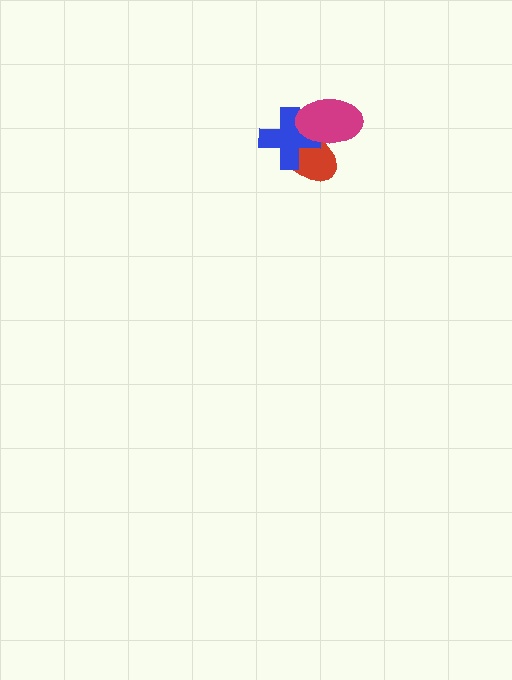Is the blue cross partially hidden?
Yes, it is partially covered by another shape.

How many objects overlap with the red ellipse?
2 objects overlap with the red ellipse.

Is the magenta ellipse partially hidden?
No, no other shape covers it.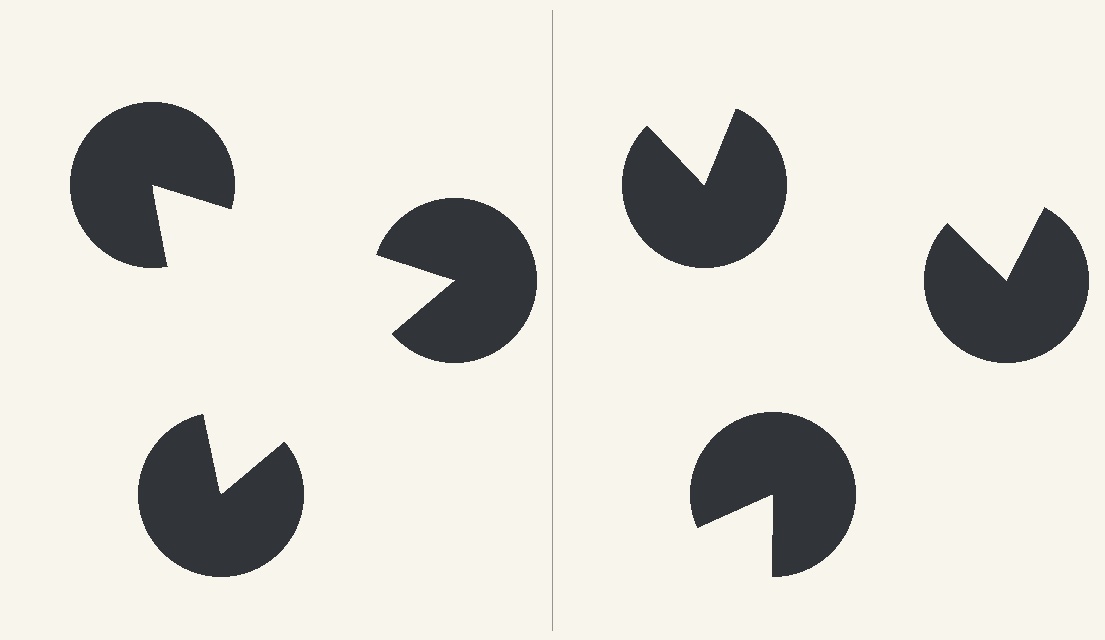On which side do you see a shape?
An illusory triangle appears on the left side. On the right side the wedge cuts are rotated, so no coherent shape forms.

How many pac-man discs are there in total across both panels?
6 — 3 on each side.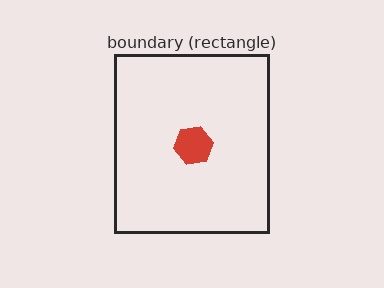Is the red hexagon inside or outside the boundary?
Inside.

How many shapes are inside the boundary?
1 inside, 0 outside.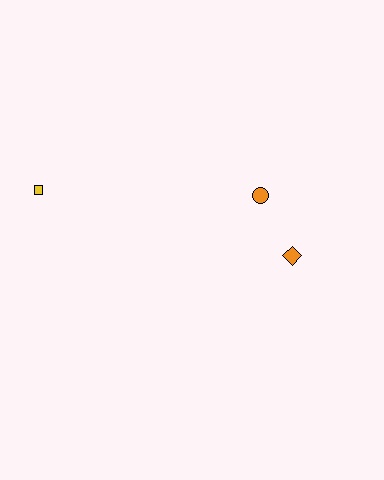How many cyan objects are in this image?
There are no cyan objects.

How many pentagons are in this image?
There are no pentagons.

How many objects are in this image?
There are 3 objects.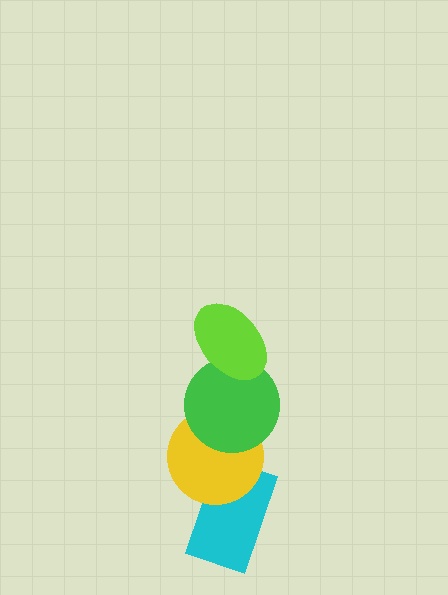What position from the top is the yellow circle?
The yellow circle is 3rd from the top.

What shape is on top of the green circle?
The lime ellipse is on top of the green circle.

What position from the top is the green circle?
The green circle is 2nd from the top.